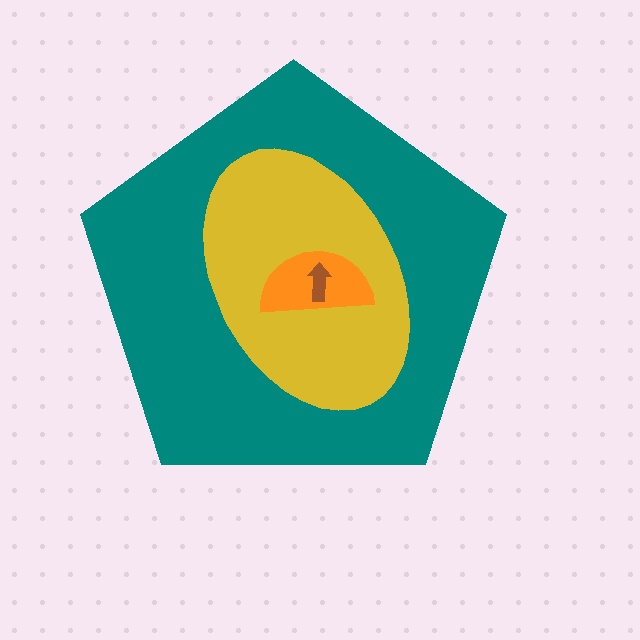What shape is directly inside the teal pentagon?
The yellow ellipse.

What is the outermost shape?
The teal pentagon.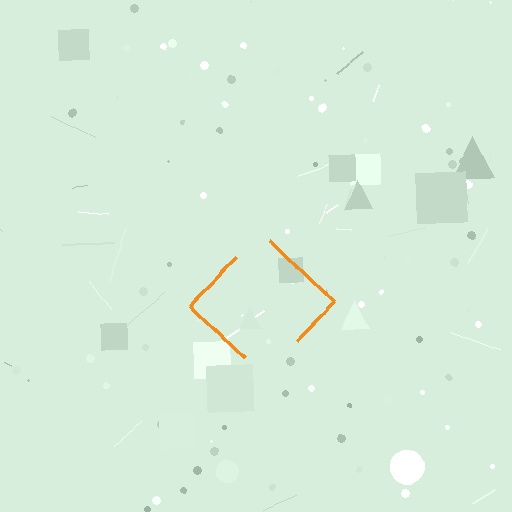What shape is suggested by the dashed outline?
The dashed outline suggests a diamond.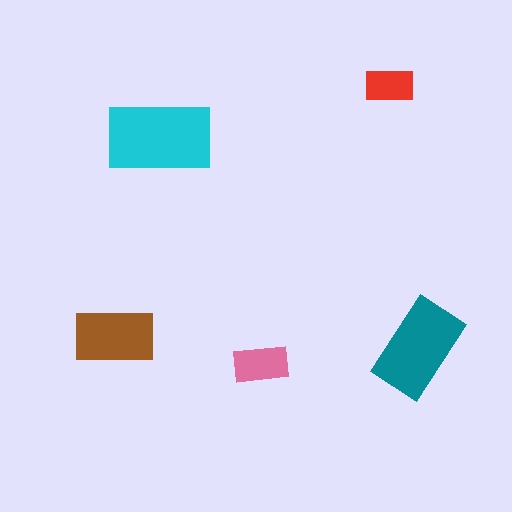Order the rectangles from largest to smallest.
the cyan one, the teal one, the brown one, the pink one, the red one.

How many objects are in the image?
There are 5 objects in the image.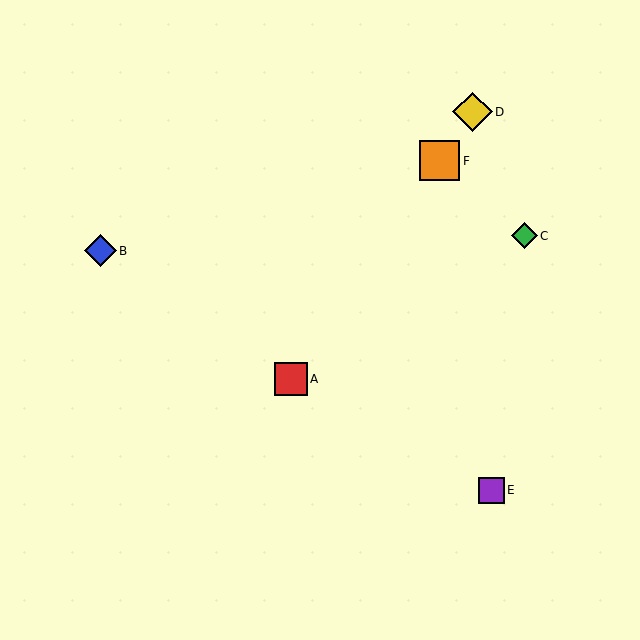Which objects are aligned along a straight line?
Objects A, D, F are aligned along a straight line.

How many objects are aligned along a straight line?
3 objects (A, D, F) are aligned along a straight line.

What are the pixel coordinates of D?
Object D is at (473, 112).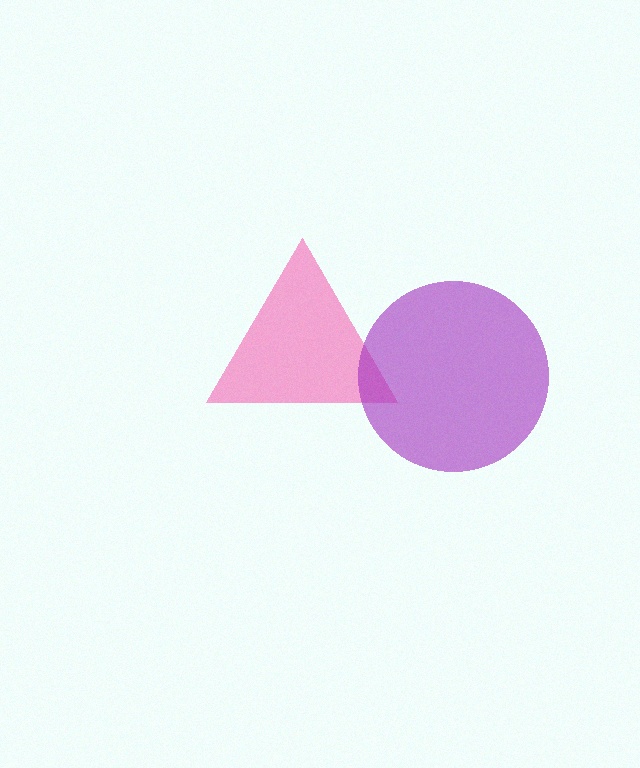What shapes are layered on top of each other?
The layered shapes are: a pink triangle, a purple circle.